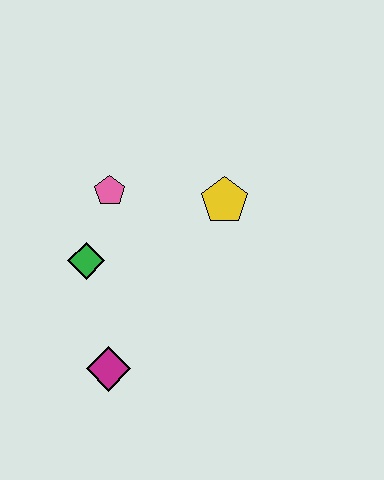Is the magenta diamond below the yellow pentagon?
Yes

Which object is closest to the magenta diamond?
The green diamond is closest to the magenta diamond.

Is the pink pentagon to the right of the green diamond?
Yes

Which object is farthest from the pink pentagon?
The magenta diamond is farthest from the pink pentagon.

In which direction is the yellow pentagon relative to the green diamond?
The yellow pentagon is to the right of the green diamond.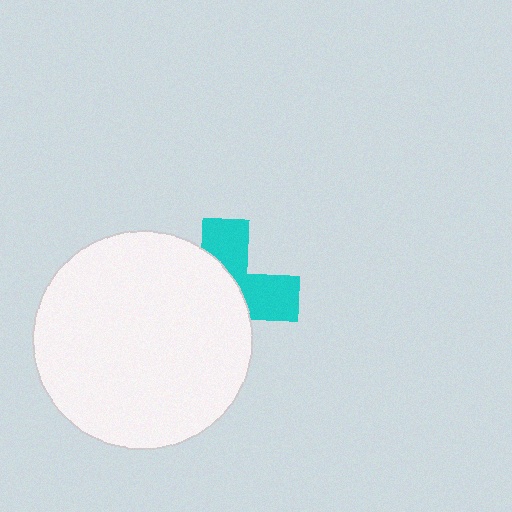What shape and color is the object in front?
The object in front is a white circle.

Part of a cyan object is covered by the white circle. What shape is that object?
It is a cross.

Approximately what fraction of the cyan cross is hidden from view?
Roughly 61% of the cyan cross is hidden behind the white circle.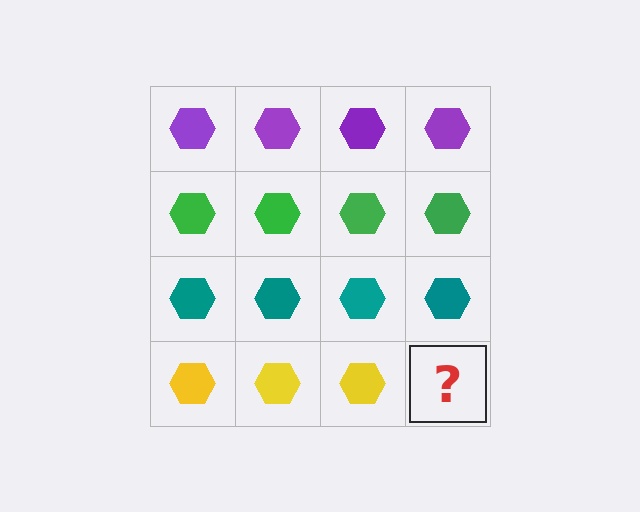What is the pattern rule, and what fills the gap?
The rule is that each row has a consistent color. The gap should be filled with a yellow hexagon.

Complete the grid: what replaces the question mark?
The question mark should be replaced with a yellow hexagon.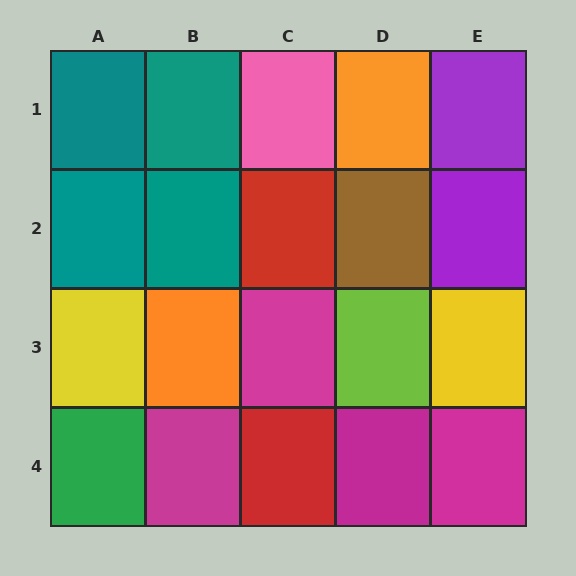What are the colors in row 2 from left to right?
Teal, teal, red, brown, purple.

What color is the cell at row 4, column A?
Green.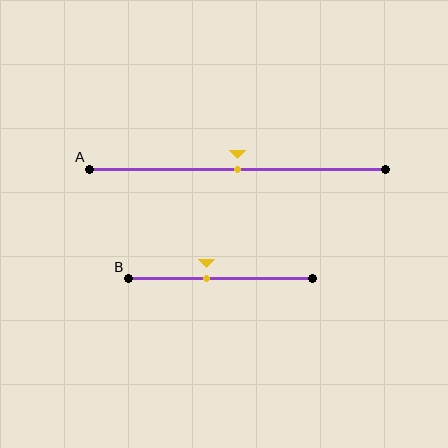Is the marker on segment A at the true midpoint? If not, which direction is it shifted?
Yes, the marker on segment A is at the true midpoint.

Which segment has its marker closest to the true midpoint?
Segment A has its marker closest to the true midpoint.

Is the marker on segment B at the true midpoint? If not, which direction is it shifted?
No, the marker on segment B is shifted to the left by about 8% of the segment length.